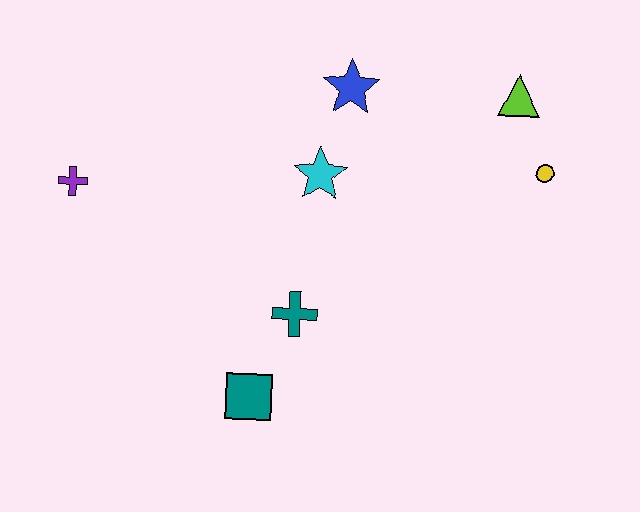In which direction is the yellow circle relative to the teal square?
The yellow circle is to the right of the teal square.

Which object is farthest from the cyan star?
The purple cross is farthest from the cyan star.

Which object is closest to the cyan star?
The blue star is closest to the cyan star.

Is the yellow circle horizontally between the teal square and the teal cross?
No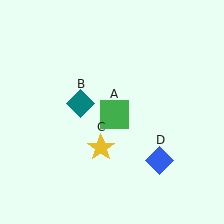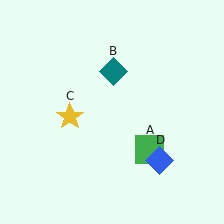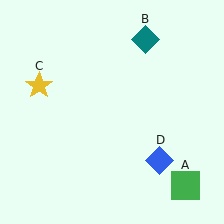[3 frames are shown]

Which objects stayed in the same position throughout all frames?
Blue diamond (object D) remained stationary.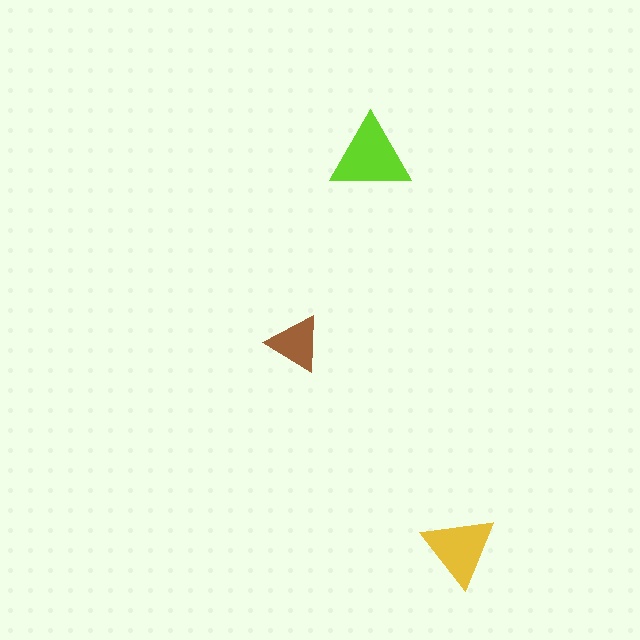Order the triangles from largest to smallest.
the lime one, the yellow one, the brown one.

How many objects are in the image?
There are 3 objects in the image.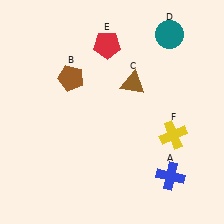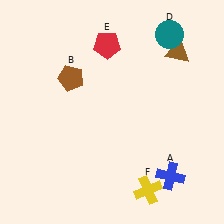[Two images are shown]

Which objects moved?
The objects that moved are: the brown triangle (C), the yellow cross (F).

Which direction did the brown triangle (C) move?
The brown triangle (C) moved right.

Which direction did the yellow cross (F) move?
The yellow cross (F) moved down.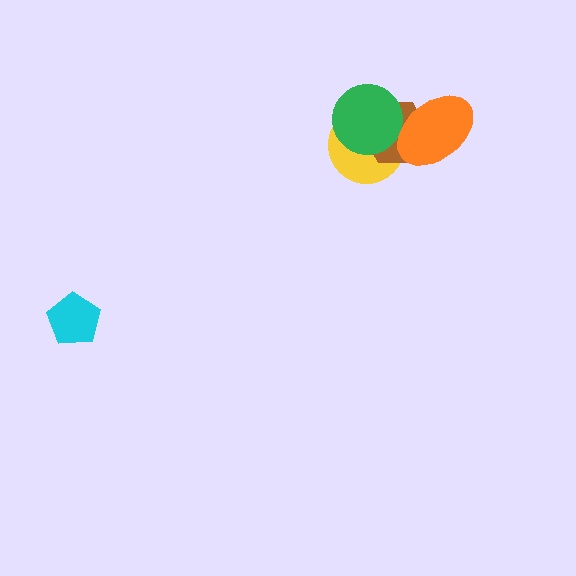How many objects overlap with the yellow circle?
3 objects overlap with the yellow circle.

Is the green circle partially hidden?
Yes, it is partially covered by another shape.